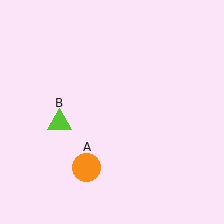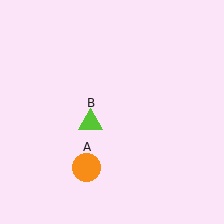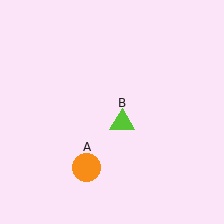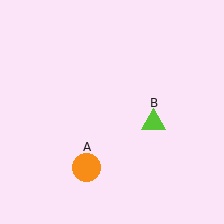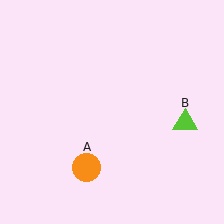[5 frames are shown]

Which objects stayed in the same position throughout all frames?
Orange circle (object A) remained stationary.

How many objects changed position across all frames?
1 object changed position: lime triangle (object B).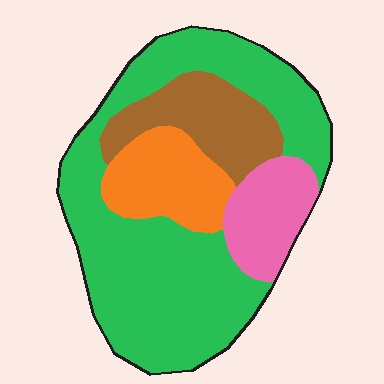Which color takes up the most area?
Green, at roughly 55%.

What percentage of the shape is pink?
Pink takes up about one eighth (1/8) of the shape.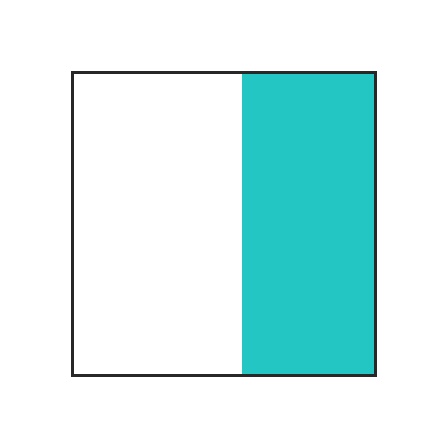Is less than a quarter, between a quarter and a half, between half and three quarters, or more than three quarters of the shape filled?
Between a quarter and a half.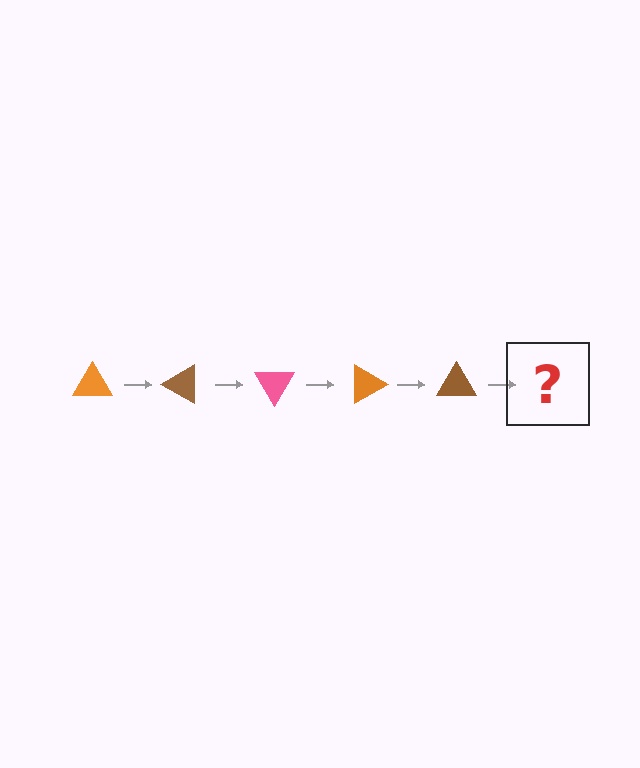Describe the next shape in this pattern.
It should be a pink triangle, rotated 150 degrees from the start.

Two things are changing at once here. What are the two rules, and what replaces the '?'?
The two rules are that it rotates 30 degrees each step and the color cycles through orange, brown, and pink. The '?' should be a pink triangle, rotated 150 degrees from the start.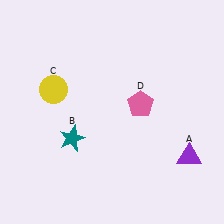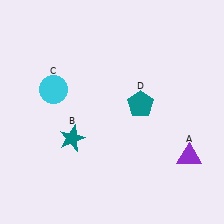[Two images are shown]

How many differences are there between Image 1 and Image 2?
There are 2 differences between the two images.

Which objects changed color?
C changed from yellow to cyan. D changed from pink to teal.